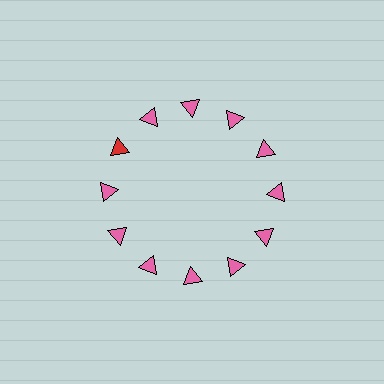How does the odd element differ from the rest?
It has a different color: red instead of pink.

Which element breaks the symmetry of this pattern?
The red triangle at roughly the 10 o'clock position breaks the symmetry. All other shapes are pink triangles.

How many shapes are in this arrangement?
There are 12 shapes arranged in a ring pattern.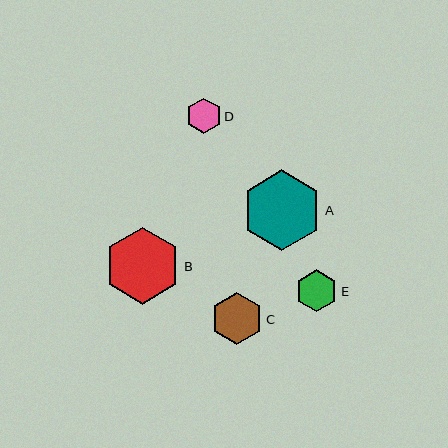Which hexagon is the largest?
Hexagon A is the largest with a size of approximately 81 pixels.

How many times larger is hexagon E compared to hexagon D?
Hexagon E is approximately 1.2 times the size of hexagon D.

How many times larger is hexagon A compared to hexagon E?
Hexagon A is approximately 1.9 times the size of hexagon E.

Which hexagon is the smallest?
Hexagon D is the smallest with a size of approximately 35 pixels.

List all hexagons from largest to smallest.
From largest to smallest: A, B, C, E, D.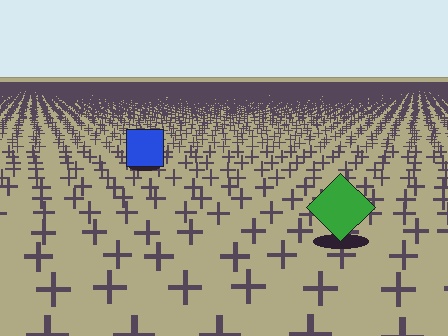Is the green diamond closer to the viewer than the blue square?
Yes. The green diamond is closer — you can tell from the texture gradient: the ground texture is coarser near it.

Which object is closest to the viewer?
The green diamond is closest. The texture marks near it are larger and more spread out.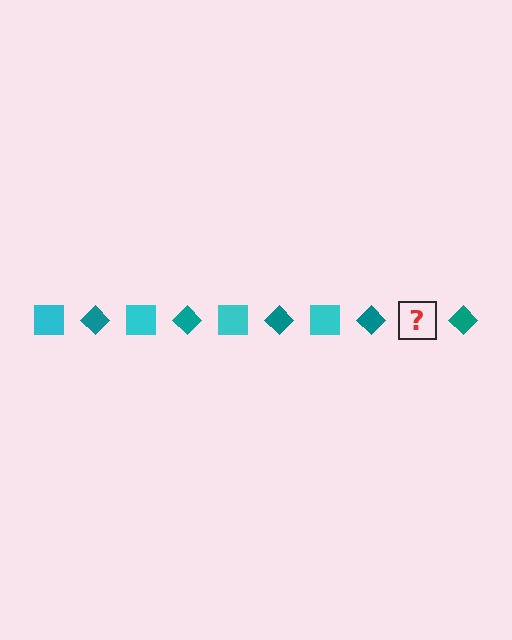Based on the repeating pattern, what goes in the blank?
The blank should be a cyan square.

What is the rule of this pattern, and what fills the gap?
The rule is that the pattern alternates between cyan square and teal diamond. The gap should be filled with a cyan square.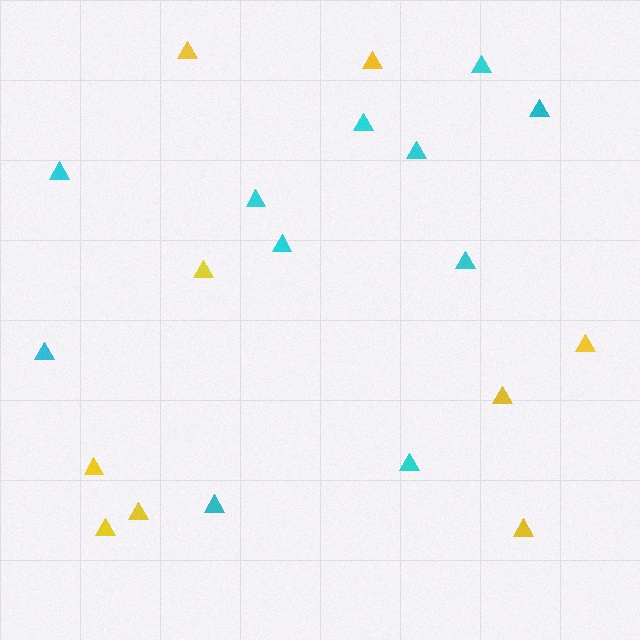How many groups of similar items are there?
There are 2 groups: one group of yellow triangles (9) and one group of cyan triangles (11).